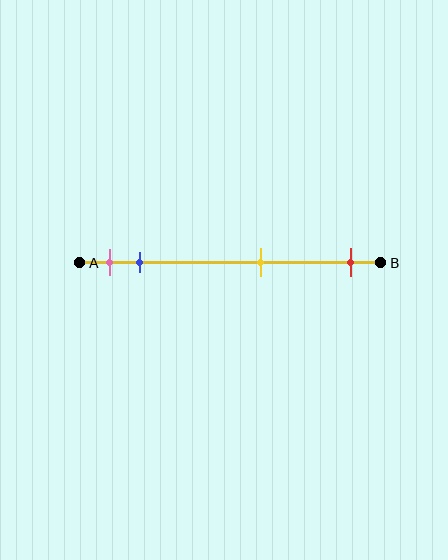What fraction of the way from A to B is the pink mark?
The pink mark is approximately 10% (0.1) of the way from A to B.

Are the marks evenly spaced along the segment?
No, the marks are not evenly spaced.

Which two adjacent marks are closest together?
The pink and blue marks are the closest adjacent pair.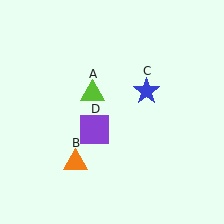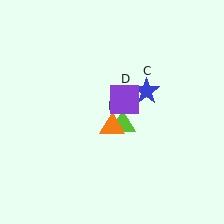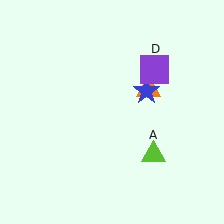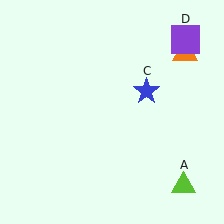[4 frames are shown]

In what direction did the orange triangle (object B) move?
The orange triangle (object B) moved up and to the right.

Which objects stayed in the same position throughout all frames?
Blue star (object C) remained stationary.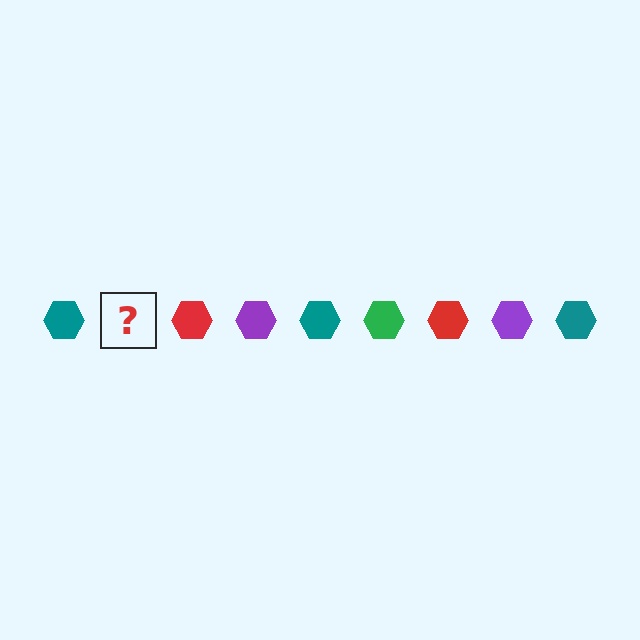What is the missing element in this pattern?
The missing element is a green hexagon.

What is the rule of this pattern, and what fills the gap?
The rule is that the pattern cycles through teal, green, red, purple hexagons. The gap should be filled with a green hexagon.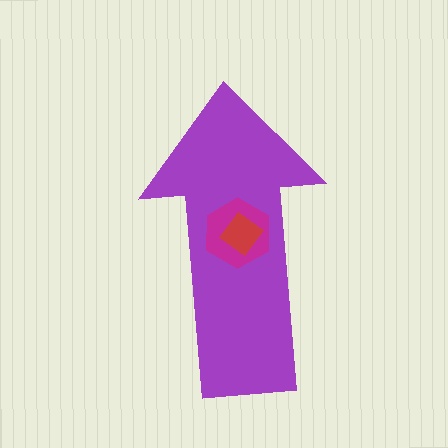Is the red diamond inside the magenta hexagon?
Yes.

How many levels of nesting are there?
3.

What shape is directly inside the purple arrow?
The magenta hexagon.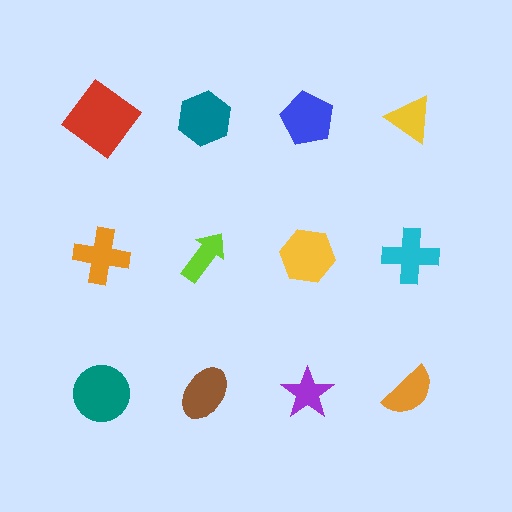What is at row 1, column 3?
A blue pentagon.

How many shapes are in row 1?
4 shapes.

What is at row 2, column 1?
An orange cross.